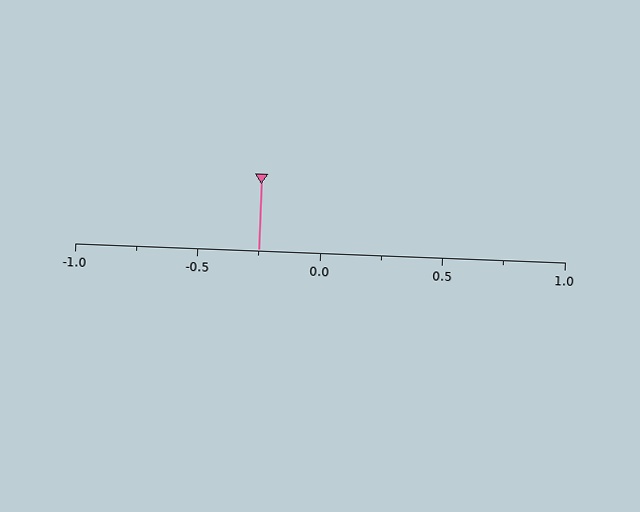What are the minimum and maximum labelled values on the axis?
The axis runs from -1.0 to 1.0.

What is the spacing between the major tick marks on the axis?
The major ticks are spaced 0.5 apart.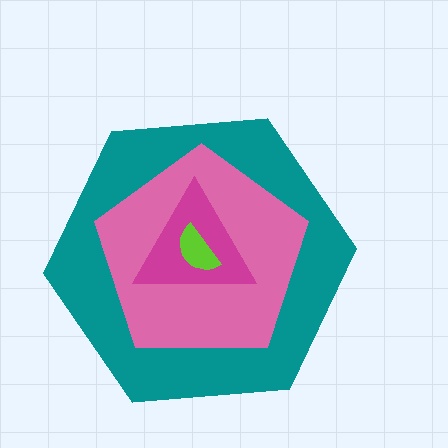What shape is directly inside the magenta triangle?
The lime semicircle.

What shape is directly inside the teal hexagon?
The pink pentagon.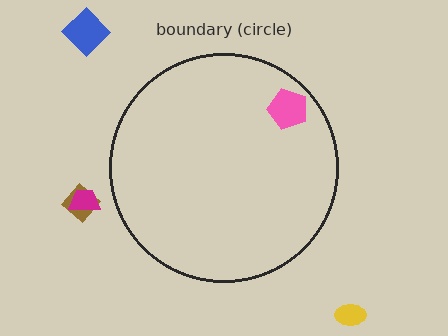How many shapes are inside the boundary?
1 inside, 4 outside.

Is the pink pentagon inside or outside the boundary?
Inside.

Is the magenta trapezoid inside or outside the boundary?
Outside.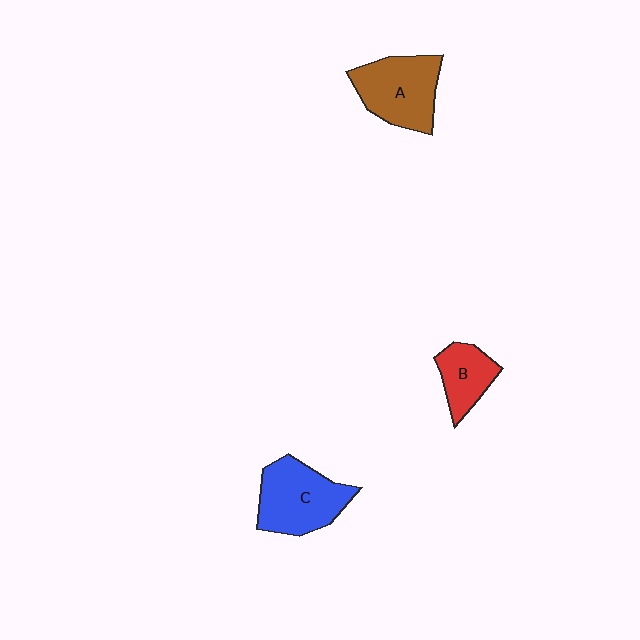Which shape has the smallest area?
Shape B (red).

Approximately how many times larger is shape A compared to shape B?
Approximately 1.6 times.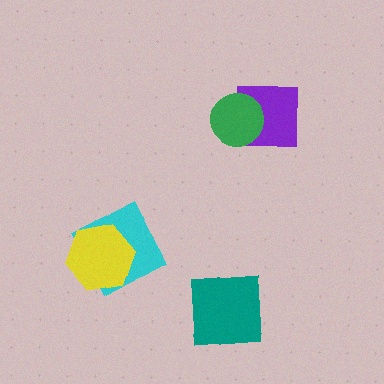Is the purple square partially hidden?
Yes, it is partially covered by another shape.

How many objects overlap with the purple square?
1 object overlaps with the purple square.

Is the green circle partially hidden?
No, no other shape covers it.